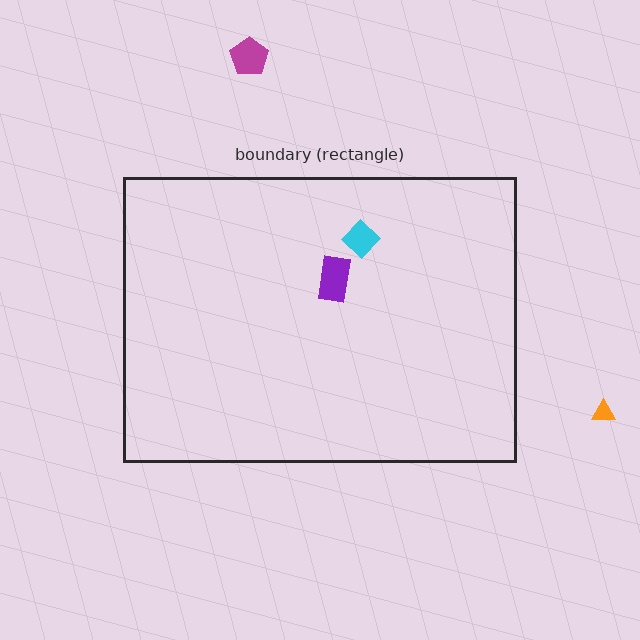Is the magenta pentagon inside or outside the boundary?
Outside.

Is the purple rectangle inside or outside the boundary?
Inside.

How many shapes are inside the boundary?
2 inside, 2 outside.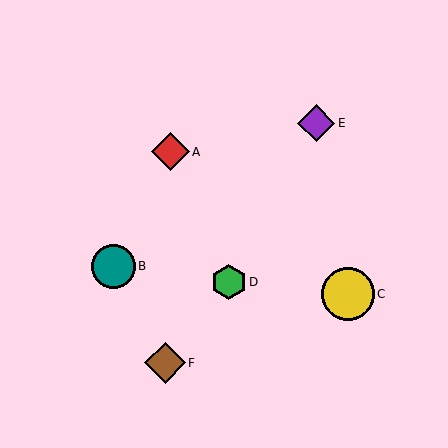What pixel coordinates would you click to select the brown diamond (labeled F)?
Click at (165, 363) to select the brown diamond F.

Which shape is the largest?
The yellow circle (labeled C) is the largest.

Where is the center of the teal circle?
The center of the teal circle is at (113, 266).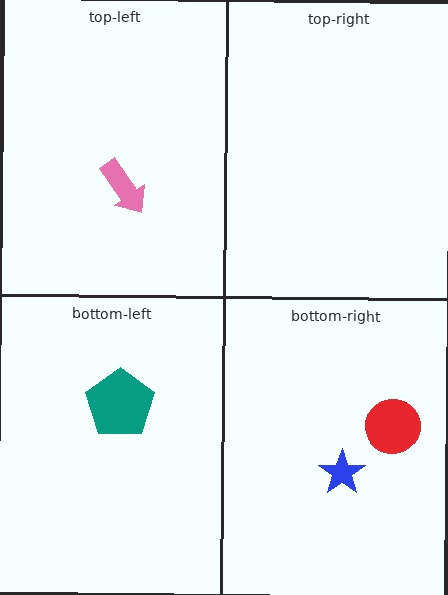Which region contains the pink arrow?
The top-left region.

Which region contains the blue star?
The bottom-right region.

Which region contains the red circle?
The bottom-right region.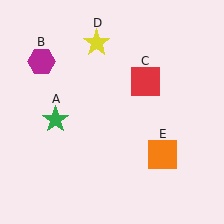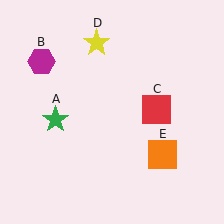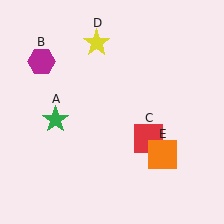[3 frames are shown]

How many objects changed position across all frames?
1 object changed position: red square (object C).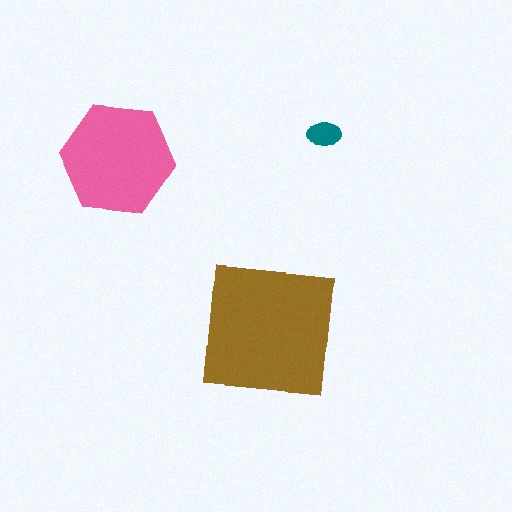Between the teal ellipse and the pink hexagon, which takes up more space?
The pink hexagon.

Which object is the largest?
The brown square.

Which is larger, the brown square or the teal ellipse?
The brown square.